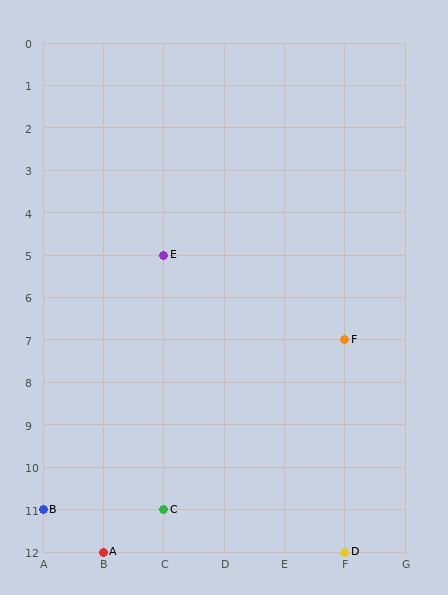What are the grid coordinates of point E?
Point E is at grid coordinates (C, 5).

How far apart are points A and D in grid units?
Points A and D are 4 columns apart.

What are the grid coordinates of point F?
Point F is at grid coordinates (F, 7).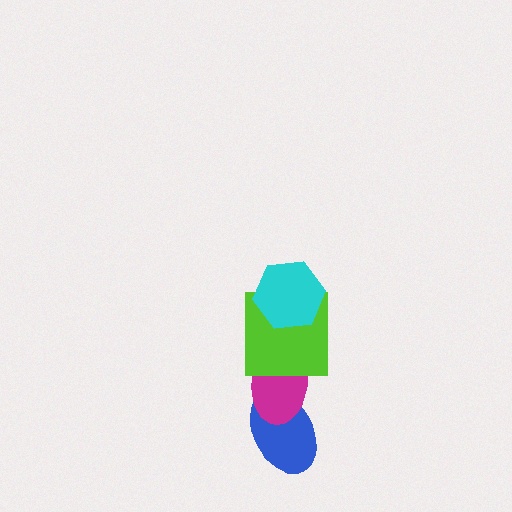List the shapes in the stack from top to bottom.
From top to bottom: the cyan hexagon, the lime square, the magenta ellipse, the blue ellipse.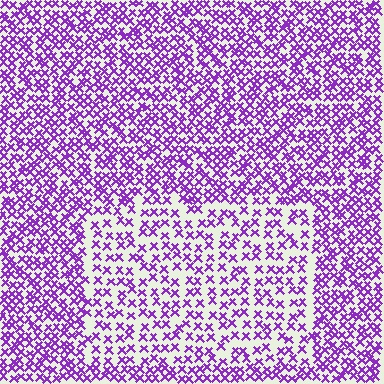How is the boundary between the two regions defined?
The boundary is defined by a change in element density (approximately 1.8x ratio). All elements are the same color, size, and shape.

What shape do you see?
I see a rectangle.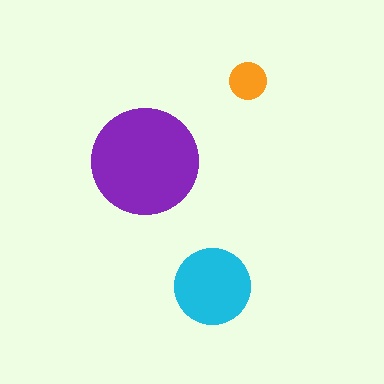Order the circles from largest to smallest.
the purple one, the cyan one, the orange one.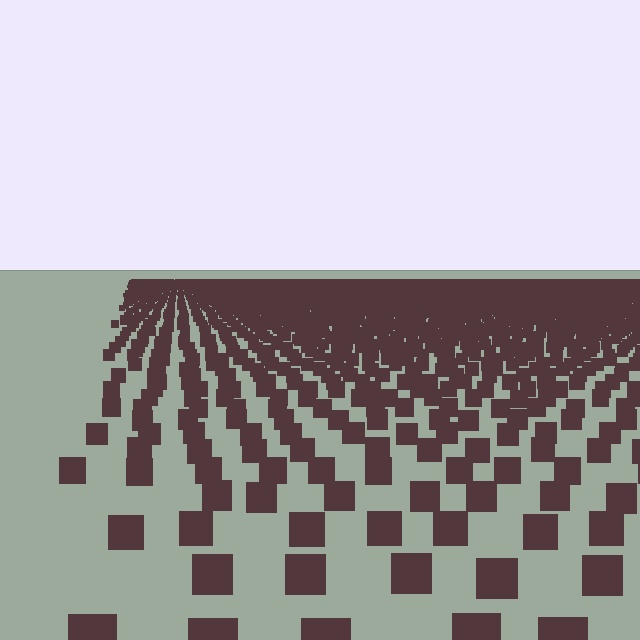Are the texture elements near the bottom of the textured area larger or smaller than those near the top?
Larger. Near the bottom, elements are closer to the viewer and appear at a bigger on-screen size.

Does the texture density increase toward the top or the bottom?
Density increases toward the top.